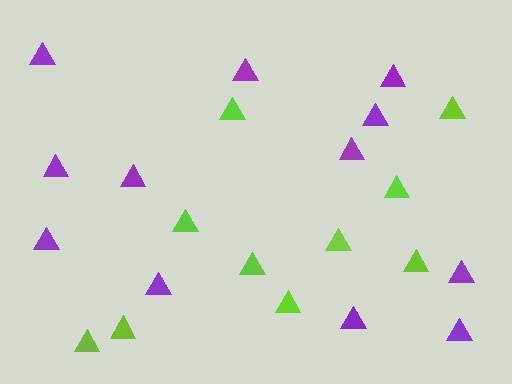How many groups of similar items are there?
There are 2 groups: one group of lime triangles (10) and one group of purple triangles (12).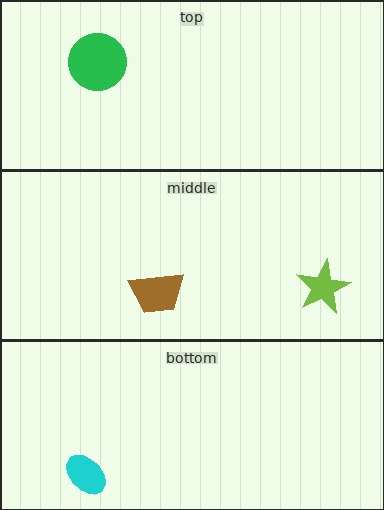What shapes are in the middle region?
The brown trapezoid, the lime star.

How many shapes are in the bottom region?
1.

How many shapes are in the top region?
1.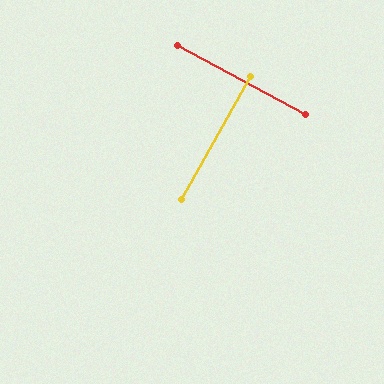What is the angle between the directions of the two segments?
Approximately 89 degrees.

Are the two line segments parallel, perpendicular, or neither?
Perpendicular — they meet at approximately 89°.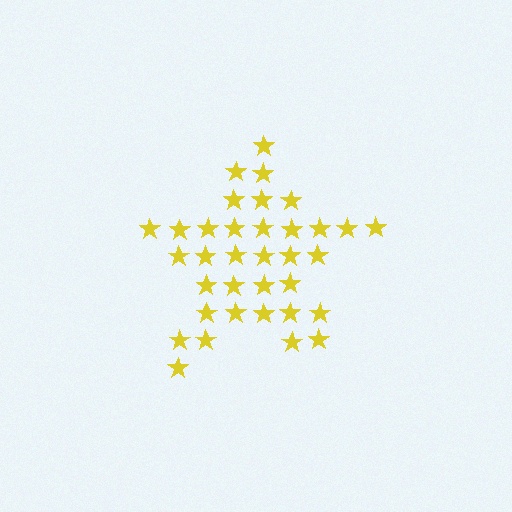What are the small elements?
The small elements are stars.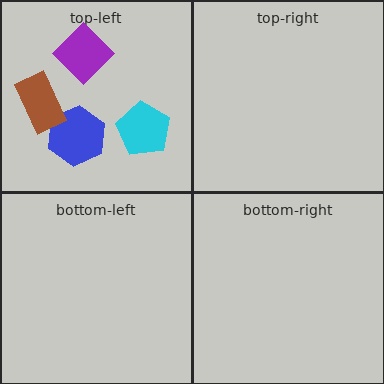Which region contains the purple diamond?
The top-left region.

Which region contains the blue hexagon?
The top-left region.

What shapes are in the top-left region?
The purple diamond, the cyan pentagon, the blue hexagon, the brown rectangle.